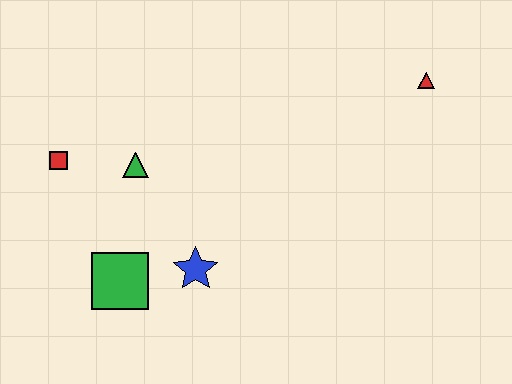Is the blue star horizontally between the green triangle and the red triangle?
Yes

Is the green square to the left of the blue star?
Yes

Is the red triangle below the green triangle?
No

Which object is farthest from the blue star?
The red triangle is farthest from the blue star.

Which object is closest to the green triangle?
The red square is closest to the green triangle.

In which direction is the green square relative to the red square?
The green square is below the red square.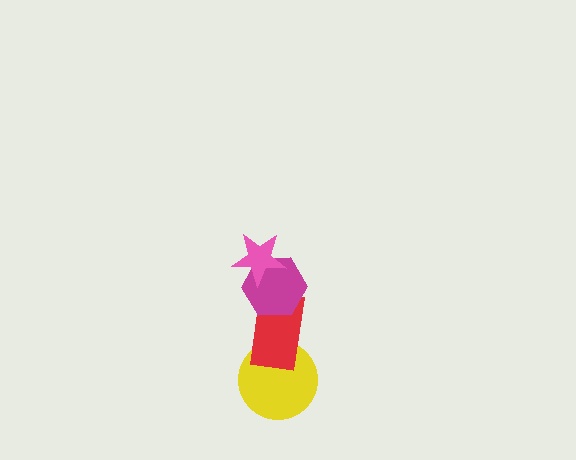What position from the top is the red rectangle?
The red rectangle is 3rd from the top.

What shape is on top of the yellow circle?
The red rectangle is on top of the yellow circle.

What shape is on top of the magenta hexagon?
The pink star is on top of the magenta hexagon.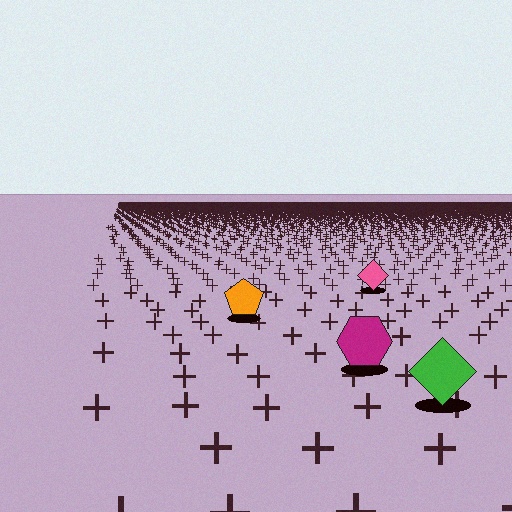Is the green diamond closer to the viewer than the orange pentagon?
Yes. The green diamond is closer — you can tell from the texture gradient: the ground texture is coarser near it.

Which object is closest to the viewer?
The green diamond is closest. The texture marks near it are larger and more spread out.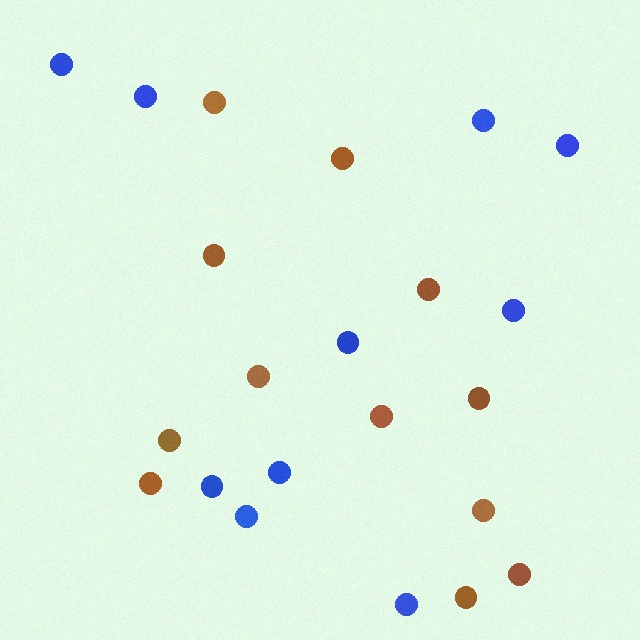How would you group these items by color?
There are 2 groups: one group of blue circles (10) and one group of brown circles (12).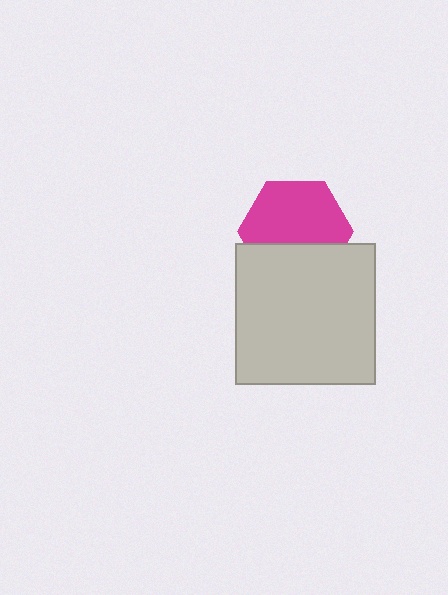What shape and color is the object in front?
The object in front is a light gray square.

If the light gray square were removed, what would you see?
You would see the complete magenta hexagon.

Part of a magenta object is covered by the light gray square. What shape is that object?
It is a hexagon.